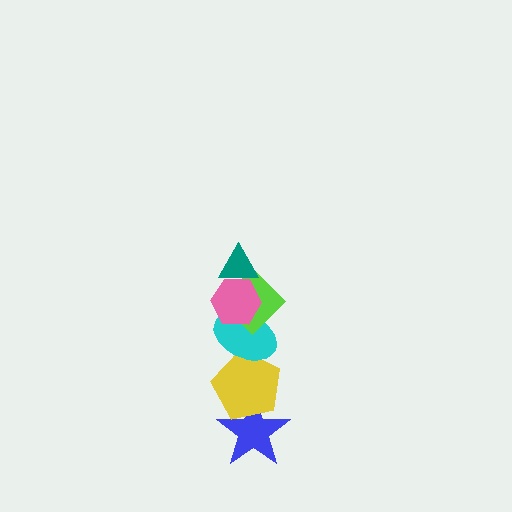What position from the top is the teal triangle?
The teal triangle is 1st from the top.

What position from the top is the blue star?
The blue star is 6th from the top.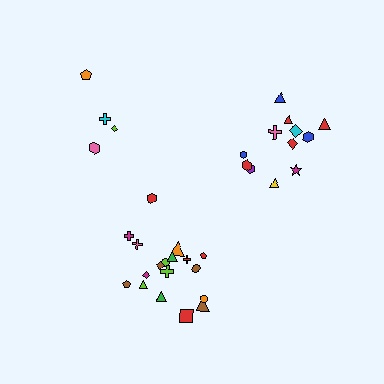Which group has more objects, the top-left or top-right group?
The top-right group.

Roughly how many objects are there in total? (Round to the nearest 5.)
Roughly 35 objects in total.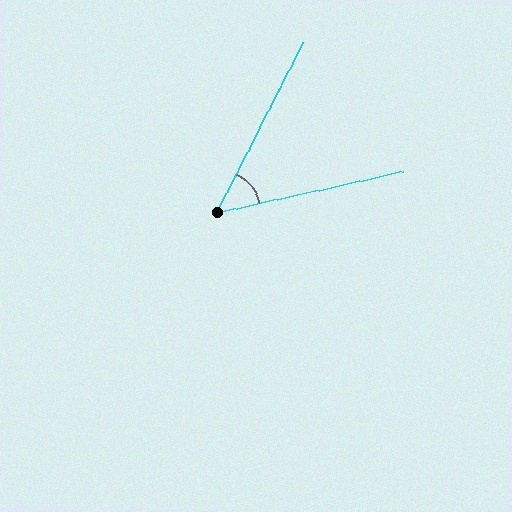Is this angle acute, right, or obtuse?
It is acute.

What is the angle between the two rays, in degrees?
Approximately 50 degrees.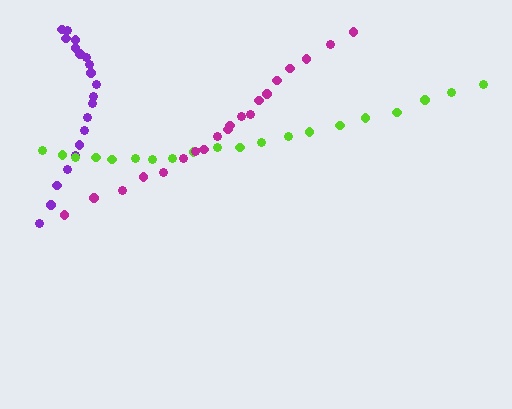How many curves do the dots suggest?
There are 3 distinct paths.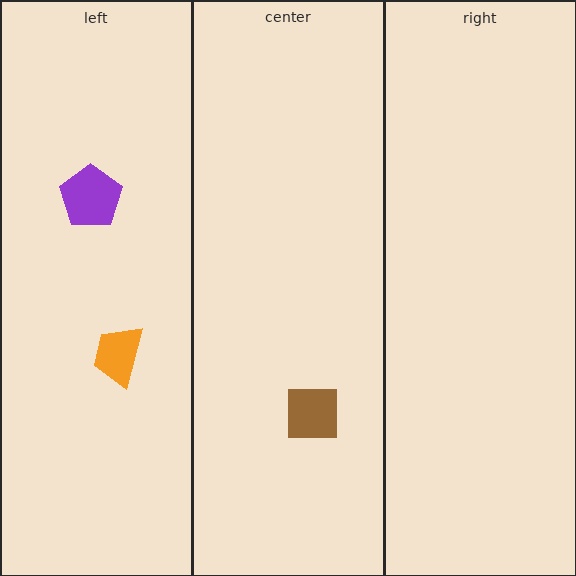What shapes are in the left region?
The orange trapezoid, the purple pentagon.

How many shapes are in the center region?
1.